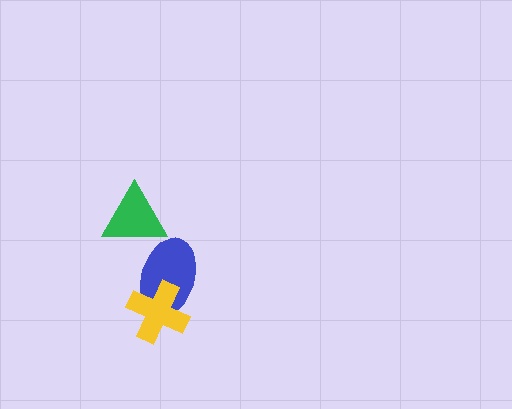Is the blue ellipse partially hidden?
Yes, it is partially covered by another shape.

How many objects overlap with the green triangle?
1 object overlaps with the green triangle.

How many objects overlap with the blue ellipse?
2 objects overlap with the blue ellipse.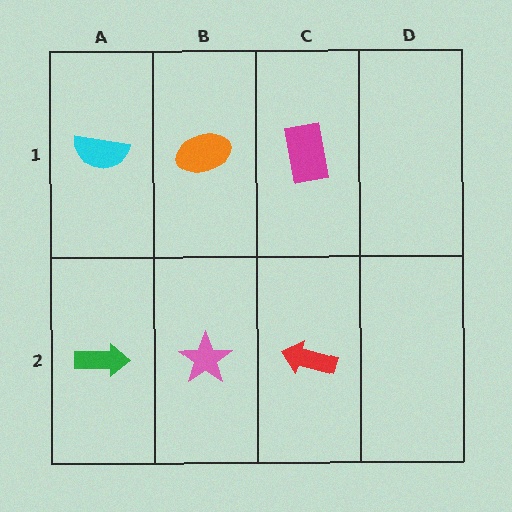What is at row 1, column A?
A cyan semicircle.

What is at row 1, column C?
A magenta rectangle.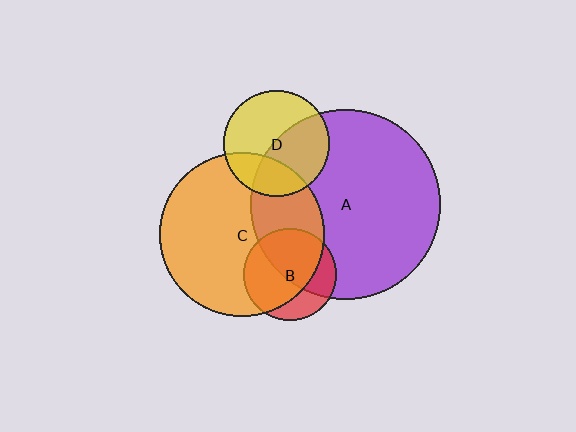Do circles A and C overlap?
Yes.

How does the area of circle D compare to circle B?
Approximately 1.3 times.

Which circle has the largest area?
Circle A (purple).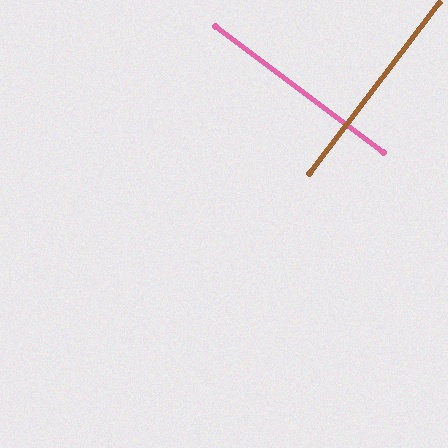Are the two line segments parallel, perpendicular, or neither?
Perpendicular — they meet at approximately 90°.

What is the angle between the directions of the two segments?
Approximately 90 degrees.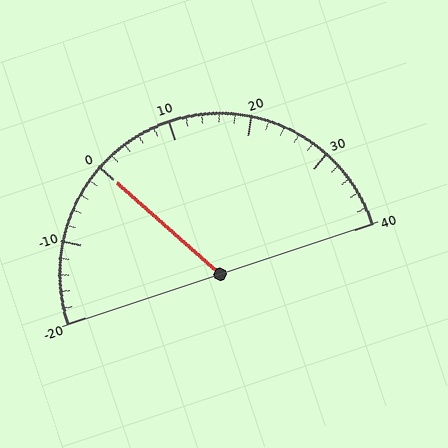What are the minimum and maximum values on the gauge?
The gauge ranges from -20 to 40.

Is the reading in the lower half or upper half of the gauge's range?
The reading is in the lower half of the range (-20 to 40).